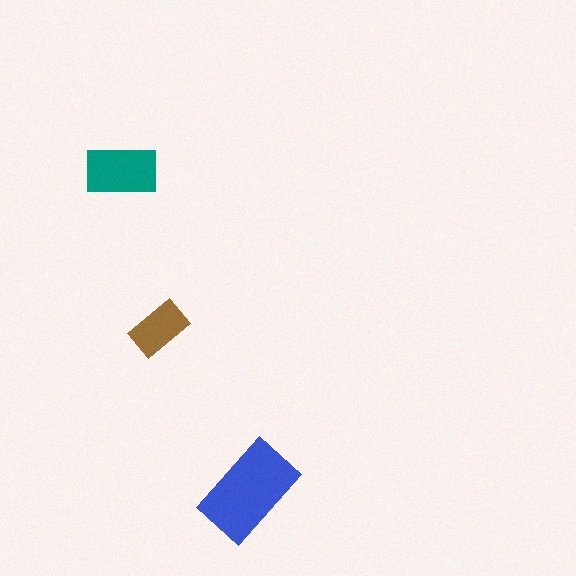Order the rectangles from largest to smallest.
the blue one, the teal one, the brown one.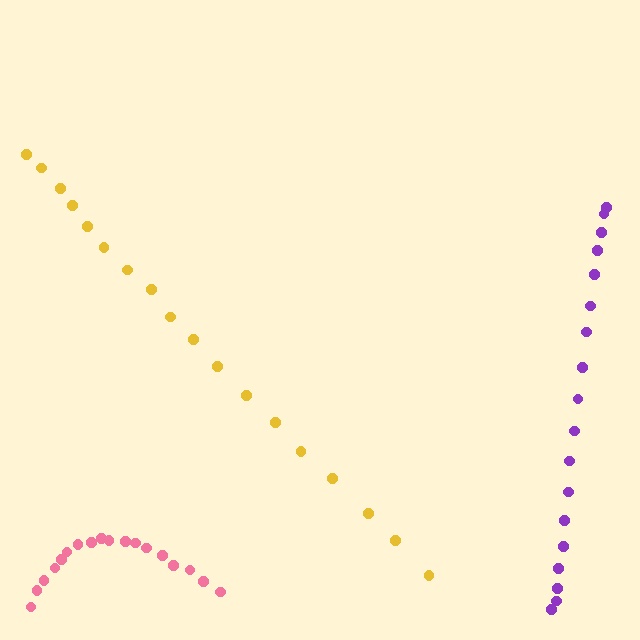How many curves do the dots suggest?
There are 3 distinct paths.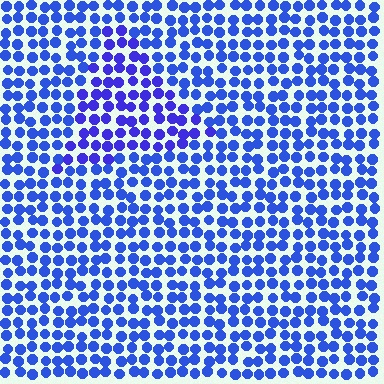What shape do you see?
I see a triangle.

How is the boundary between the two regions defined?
The boundary is defined purely by a slight shift in hue (about 19 degrees). Spacing, size, and orientation are identical on both sides.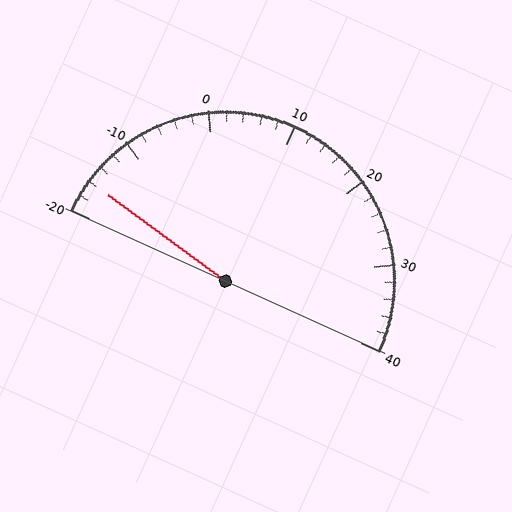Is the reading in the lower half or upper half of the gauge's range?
The reading is in the lower half of the range (-20 to 40).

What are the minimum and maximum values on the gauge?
The gauge ranges from -20 to 40.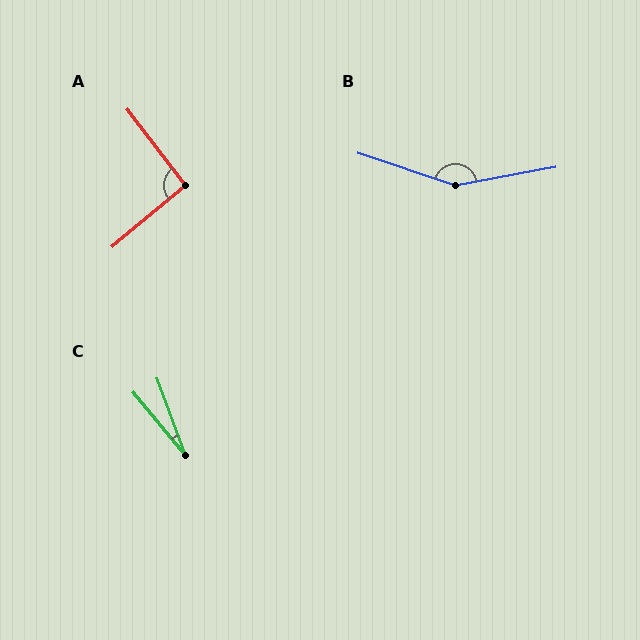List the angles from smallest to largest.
C (19°), A (93°), B (151°).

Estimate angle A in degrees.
Approximately 93 degrees.